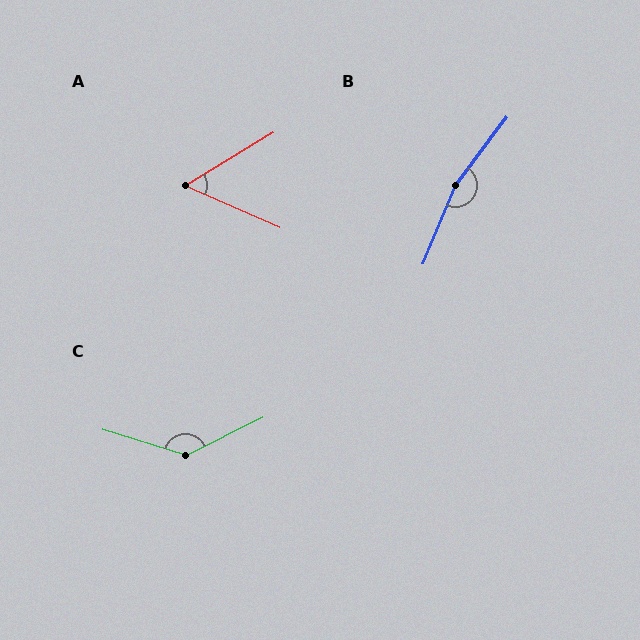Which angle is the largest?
B, at approximately 166 degrees.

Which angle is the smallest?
A, at approximately 55 degrees.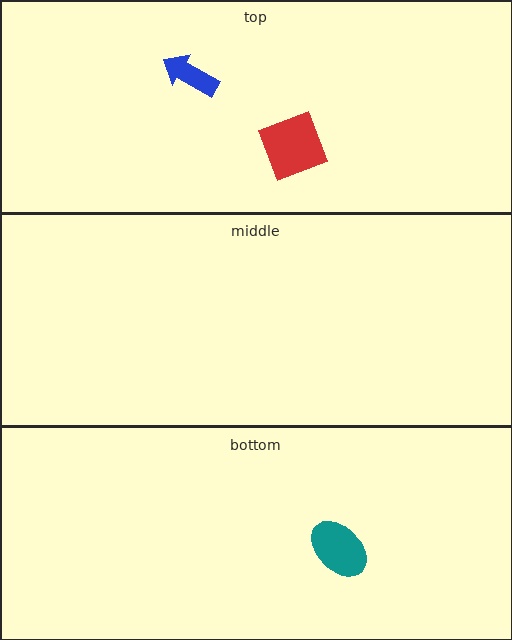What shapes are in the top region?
The red square, the blue arrow.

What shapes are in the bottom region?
The teal ellipse.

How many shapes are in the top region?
2.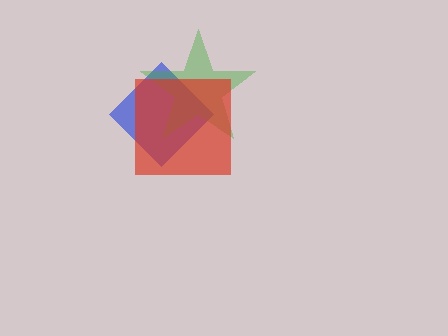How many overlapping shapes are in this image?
There are 3 overlapping shapes in the image.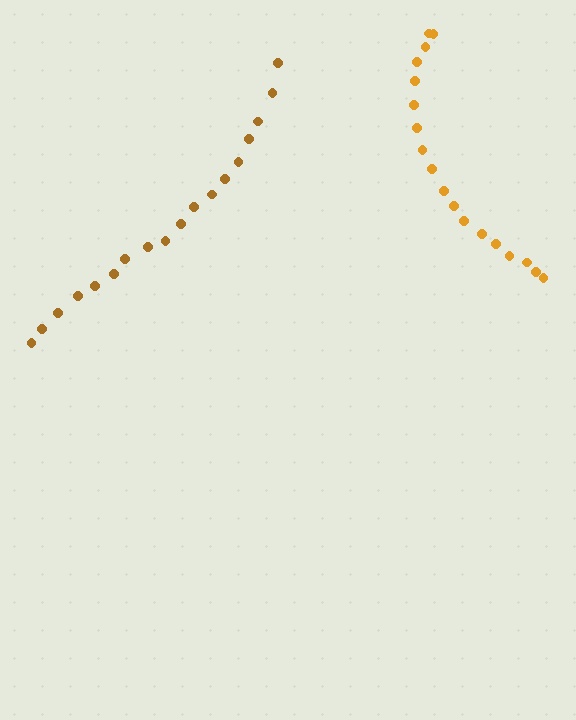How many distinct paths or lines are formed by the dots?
There are 2 distinct paths.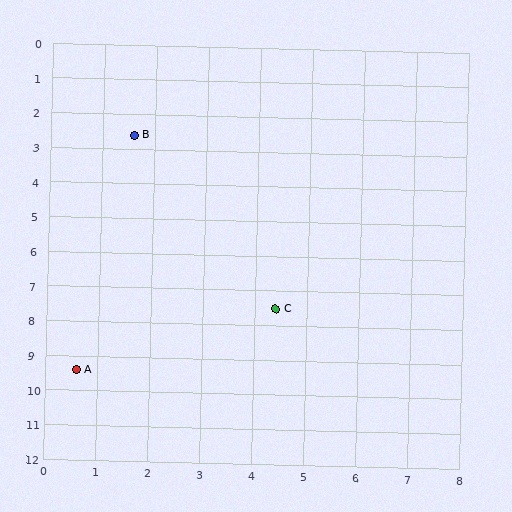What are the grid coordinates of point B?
Point B is at approximately (1.6, 2.6).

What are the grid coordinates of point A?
Point A is at approximately (0.6, 9.4).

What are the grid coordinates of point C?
Point C is at approximately (4.4, 7.5).